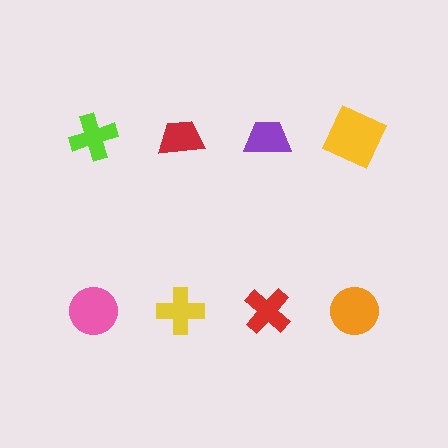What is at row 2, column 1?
A pink circle.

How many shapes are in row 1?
4 shapes.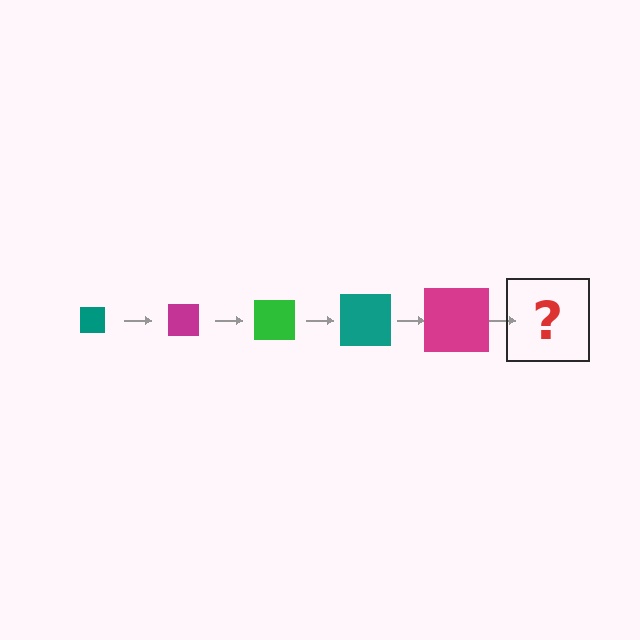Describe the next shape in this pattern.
It should be a green square, larger than the previous one.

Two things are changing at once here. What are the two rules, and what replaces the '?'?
The two rules are that the square grows larger each step and the color cycles through teal, magenta, and green. The '?' should be a green square, larger than the previous one.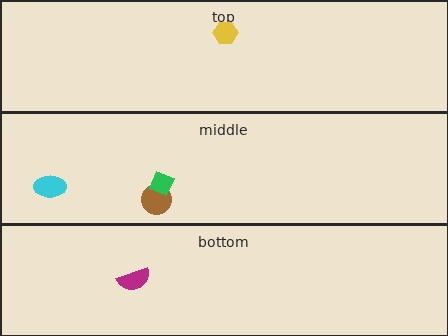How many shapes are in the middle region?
3.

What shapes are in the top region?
The yellow hexagon.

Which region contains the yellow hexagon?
The top region.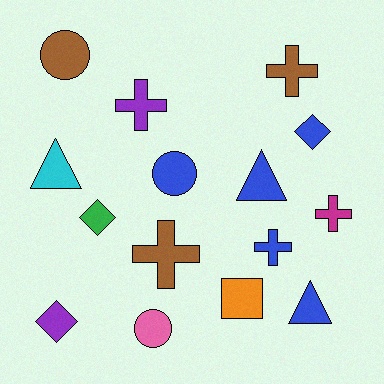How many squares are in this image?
There is 1 square.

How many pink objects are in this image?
There is 1 pink object.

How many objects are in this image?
There are 15 objects.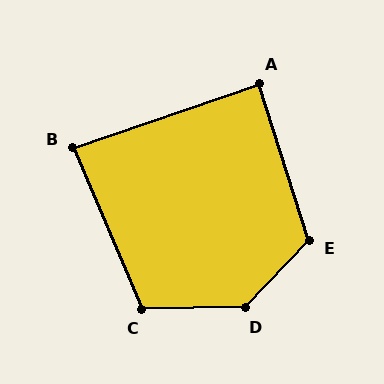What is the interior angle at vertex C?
Approximately 112 degrees (obtuse).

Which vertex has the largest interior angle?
D, at approximately 135 degrees.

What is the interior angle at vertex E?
Approximately 118 degrees (obtuse).